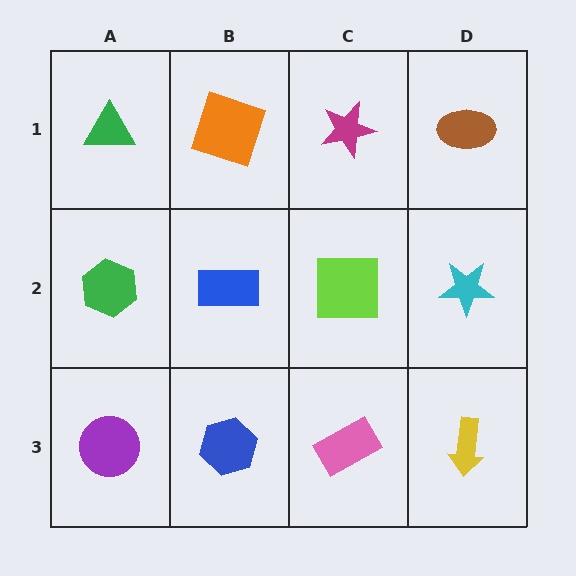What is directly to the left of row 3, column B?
A purple circle.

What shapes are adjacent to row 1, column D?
A cyan star (row 2, column D), a magenta star (row 1, column C).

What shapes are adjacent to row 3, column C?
A lime square (row 2, column C), a blue hexagon (row 3, column B), a yellow arrow (row 3, column D).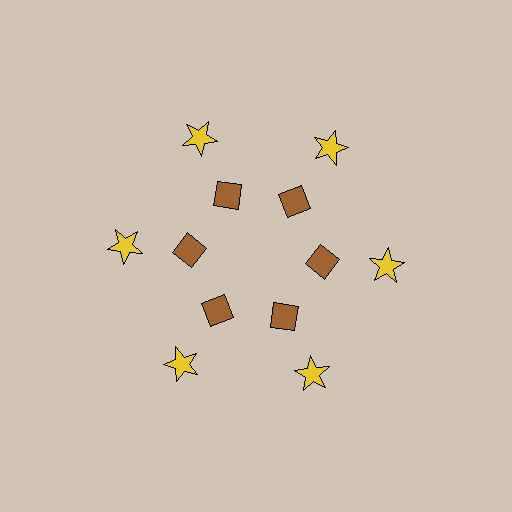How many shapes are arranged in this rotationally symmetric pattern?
There are 12 shapes, arranged in 6 groups of 2.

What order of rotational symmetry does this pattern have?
This pattern has 6-fold rotational symmetry.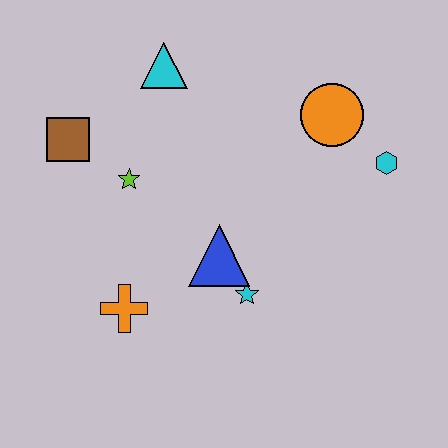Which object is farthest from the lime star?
The cyan hexagon is farthest from the lime star.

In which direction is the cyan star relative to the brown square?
The cyan star is to the right of the brown square.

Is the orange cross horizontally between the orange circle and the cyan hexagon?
No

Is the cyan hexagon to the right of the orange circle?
Yes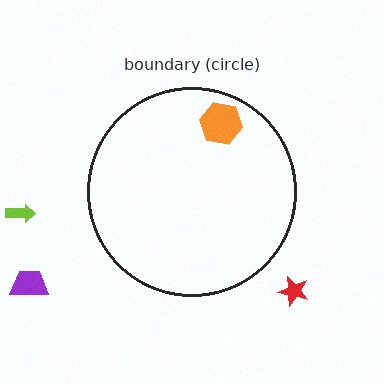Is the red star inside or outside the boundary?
Outside.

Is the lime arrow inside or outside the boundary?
Outside.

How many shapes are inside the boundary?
1 inside, 3 outside.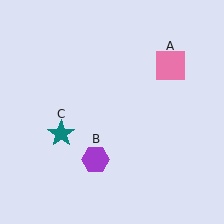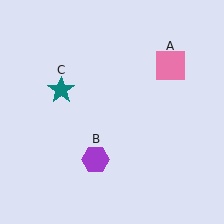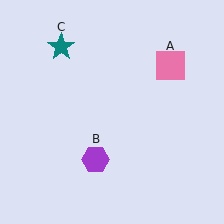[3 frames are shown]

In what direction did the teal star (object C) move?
The teal star (object C) moved up.